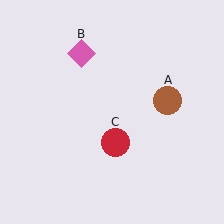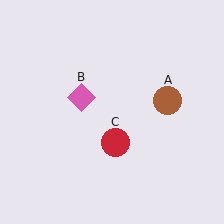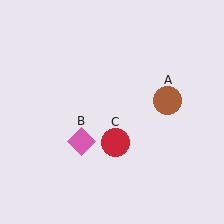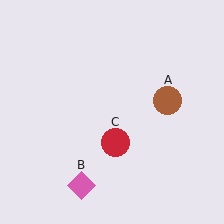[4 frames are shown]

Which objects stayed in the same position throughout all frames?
Brown circle (object A) and red circle (object C) remained stationary.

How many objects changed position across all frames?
1 object changed position: pink diamond (object B).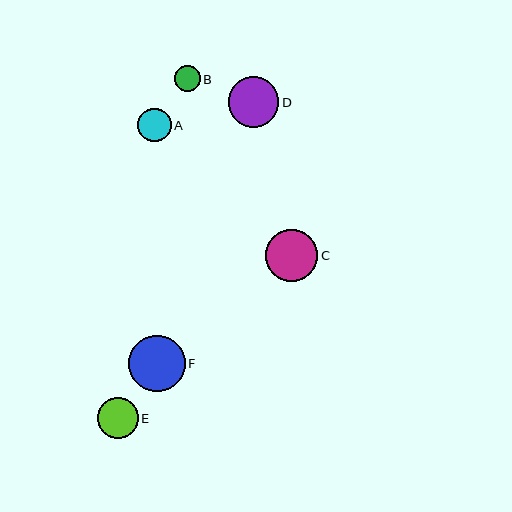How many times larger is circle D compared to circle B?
Circle D is approximately 2.0 times the size of circle B.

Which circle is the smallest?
Circle B is the smallest with a size of approximately 26 pixels.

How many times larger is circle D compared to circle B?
Circle D is approximately 2.0 times the size of circle B.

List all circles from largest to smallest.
From largest to smallest: F, C, D, E, A, B.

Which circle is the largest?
Circle F is the largest with a size of approximately 56 pixels.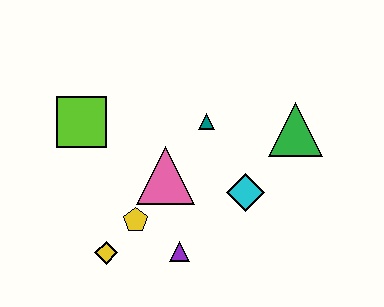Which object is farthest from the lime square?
The green triangle is farthest from the lime square.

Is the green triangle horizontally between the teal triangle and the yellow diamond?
No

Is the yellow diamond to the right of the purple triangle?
No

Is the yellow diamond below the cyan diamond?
Yes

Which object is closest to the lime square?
The pink triangle is closest to the lime square.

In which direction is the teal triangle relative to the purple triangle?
The teal triangle is above the purple triangle.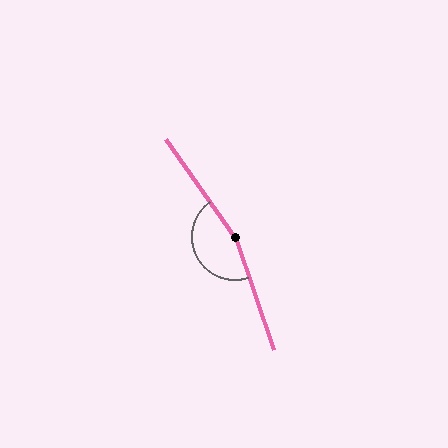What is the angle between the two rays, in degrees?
Approximately 164 degrees.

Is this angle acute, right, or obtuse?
It is obtuse.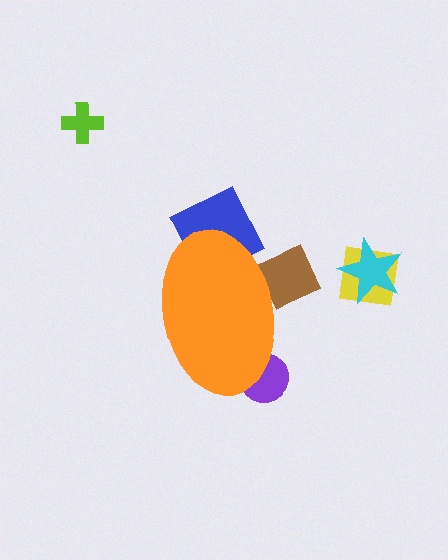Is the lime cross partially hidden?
No, the lime cross is fully visible.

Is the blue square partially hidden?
Yes, the blue square is partially hidden behind the orange ellipse.